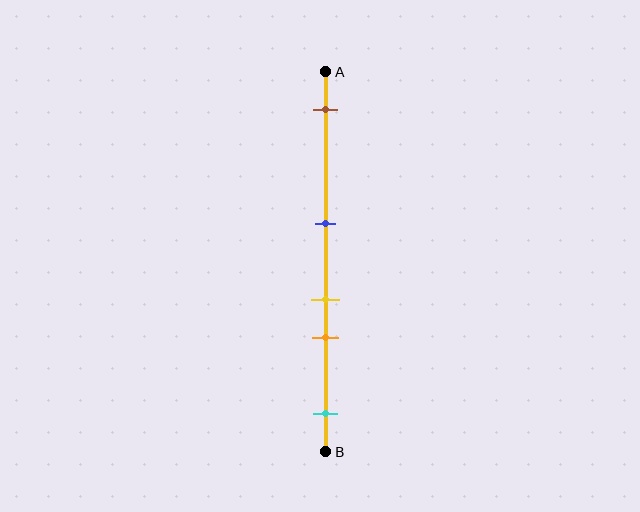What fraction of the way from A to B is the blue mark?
The blue mark is approximately 40% (0.4) of the way from A to B.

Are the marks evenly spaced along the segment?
No, the marks are not evenly spaced.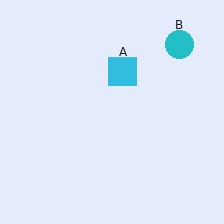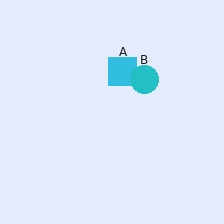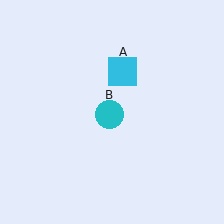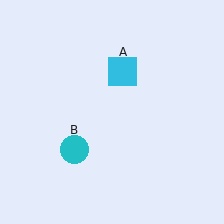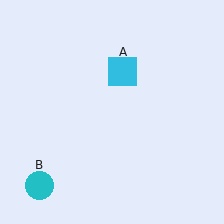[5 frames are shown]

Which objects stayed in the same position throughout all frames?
Cyan square (object A) remained stationary.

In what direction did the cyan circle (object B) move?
The cyan circle (object B) moved down and to the left.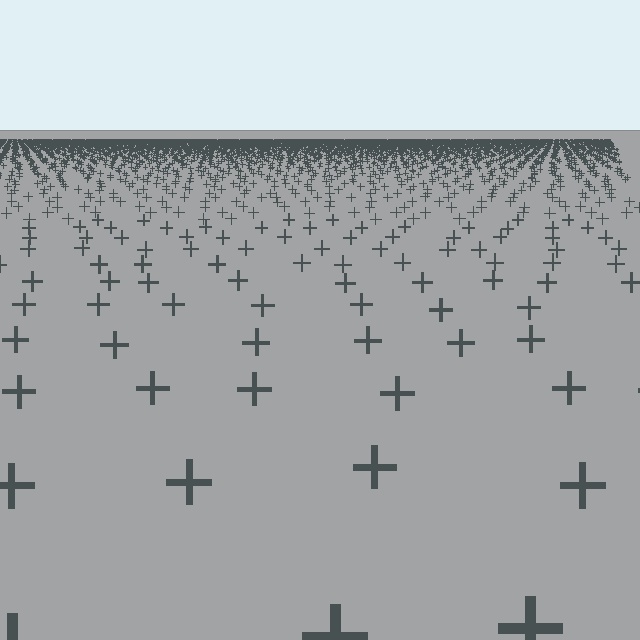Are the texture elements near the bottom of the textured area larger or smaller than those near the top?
Larger. Near the bottom, elements are closer to the viewer and appear at a bigger on-screen size.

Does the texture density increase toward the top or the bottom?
Density increases toward the top.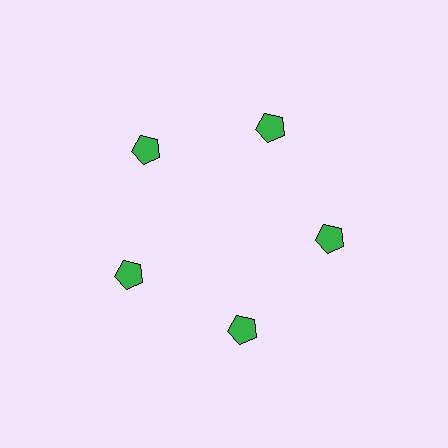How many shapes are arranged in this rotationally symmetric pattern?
There are 5 shapes, arranged in 5 groups of 1.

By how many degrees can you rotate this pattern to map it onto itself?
The pattern maps onto itself every 72 degrees of rotation.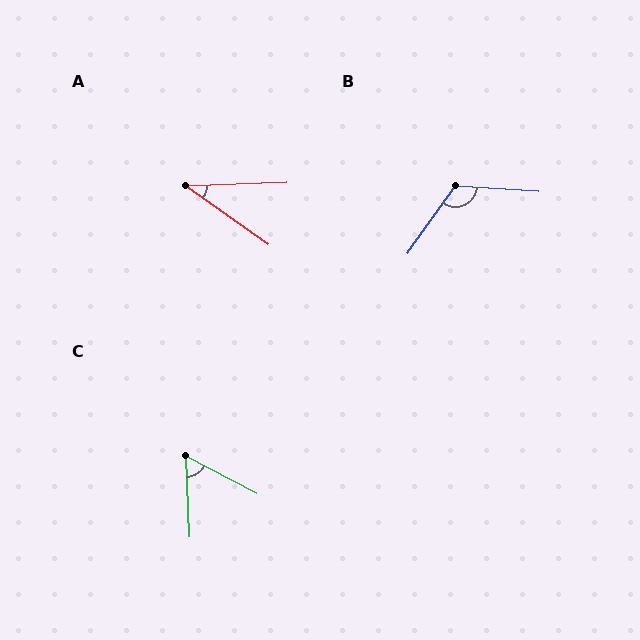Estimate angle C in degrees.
Approximately 60 degrees.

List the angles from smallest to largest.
A (37°), C (60°), B (122°).